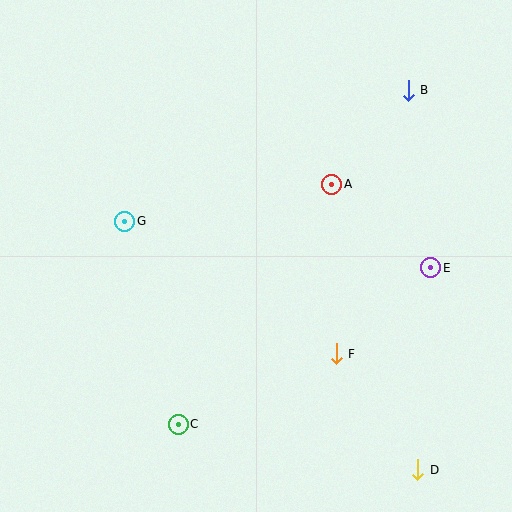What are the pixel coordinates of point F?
Point F is at (336, 354).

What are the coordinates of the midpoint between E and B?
The midpoint between E and B is at (419, 179).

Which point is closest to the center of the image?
Point A at (332, 184) is closest to the center.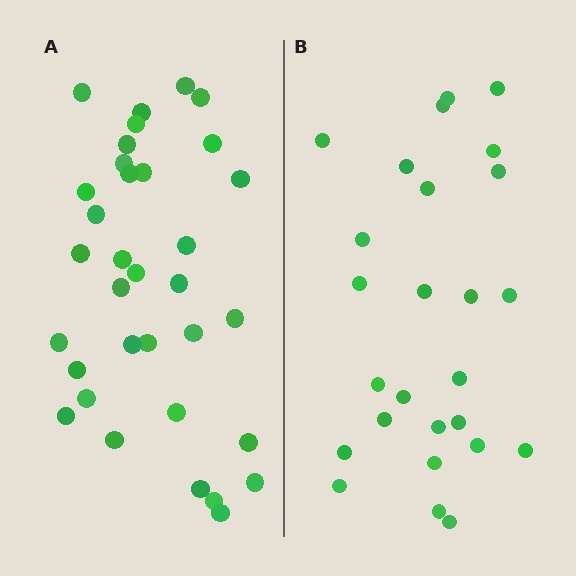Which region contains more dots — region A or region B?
Region A (the left region) has more dots.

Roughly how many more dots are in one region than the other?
Region A has roughly 8 or so more dots than region B.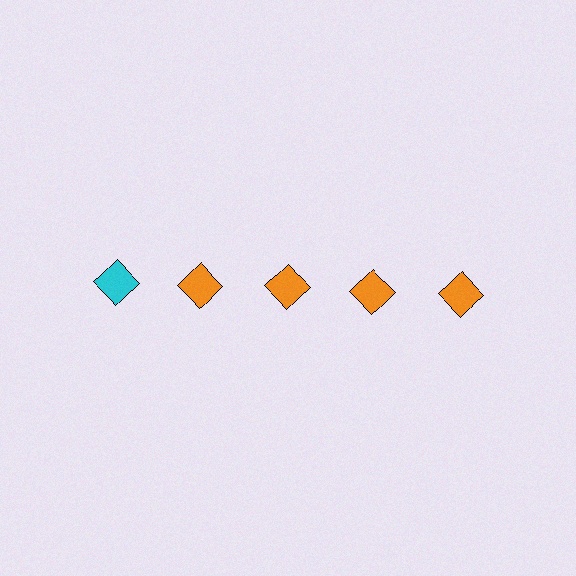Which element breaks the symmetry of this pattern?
The cyan diamond in the top row, leftmost column breaks the symmetry. All other shapes are orange diamonds.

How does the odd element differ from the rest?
It has a different color: cyan instead of orange.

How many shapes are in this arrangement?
There are 5 shapes arranged in a grid pattern.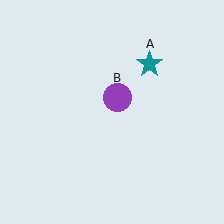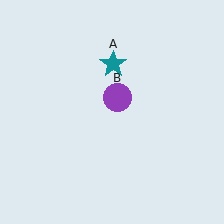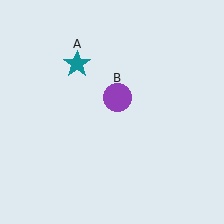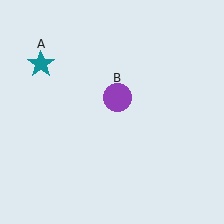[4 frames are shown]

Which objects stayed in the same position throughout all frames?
Purple circle (object B) remained stationary.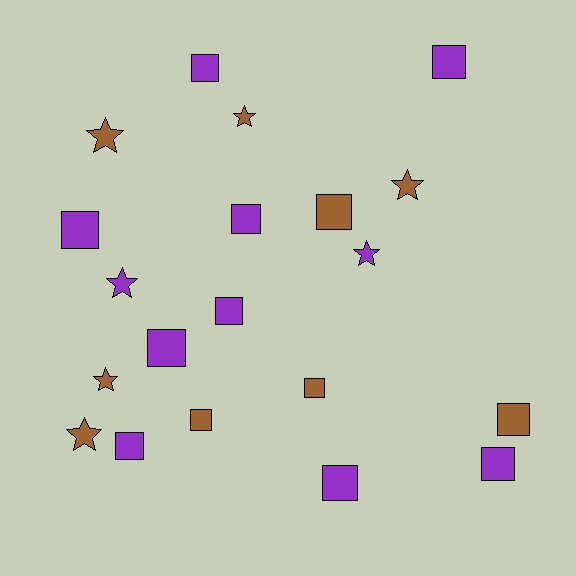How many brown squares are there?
There are 4 brown squares.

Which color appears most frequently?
Purple, with 11 objects.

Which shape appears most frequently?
Square, with 13 objects.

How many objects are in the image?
There are 20 objects.